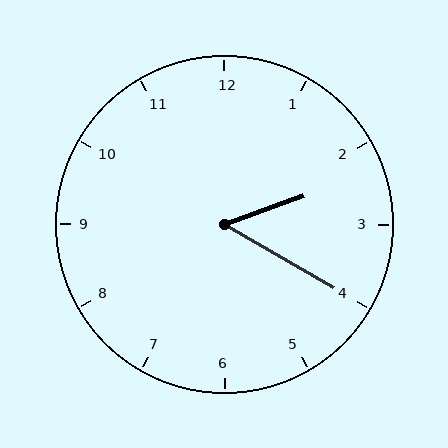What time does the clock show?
2:20.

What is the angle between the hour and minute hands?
Approximately 50 degrees.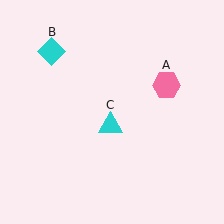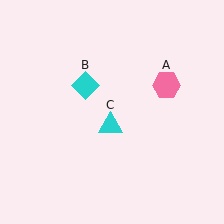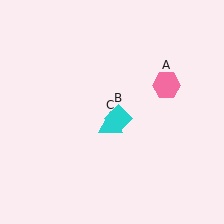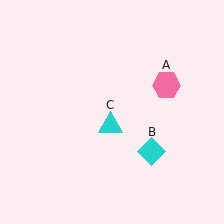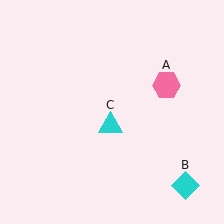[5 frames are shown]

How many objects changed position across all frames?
1 object changed position: cyan diamond (object B).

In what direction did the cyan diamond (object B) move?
The cyan diamond (object B) moved down and to the right.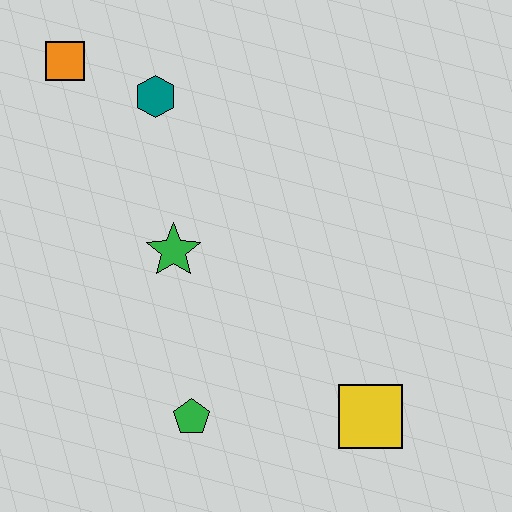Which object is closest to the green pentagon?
The green star is closest to the green pentagon.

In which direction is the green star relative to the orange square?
The green star is below the orange square.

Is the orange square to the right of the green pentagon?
No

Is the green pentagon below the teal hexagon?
Yes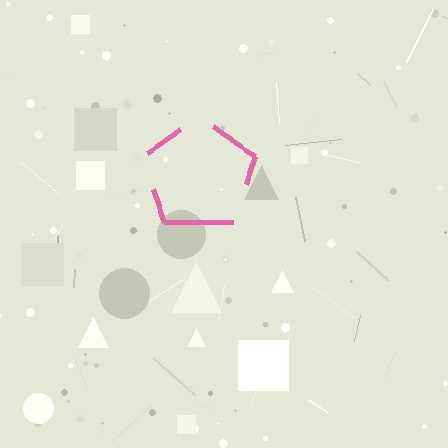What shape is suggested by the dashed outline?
The dashed outline suggests a pentagon.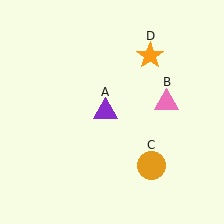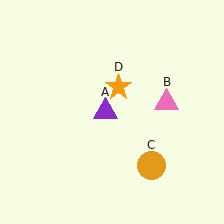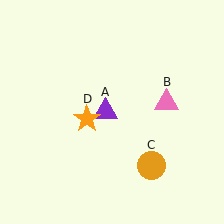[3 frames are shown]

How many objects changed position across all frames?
1 object changed position: orange star (object D).